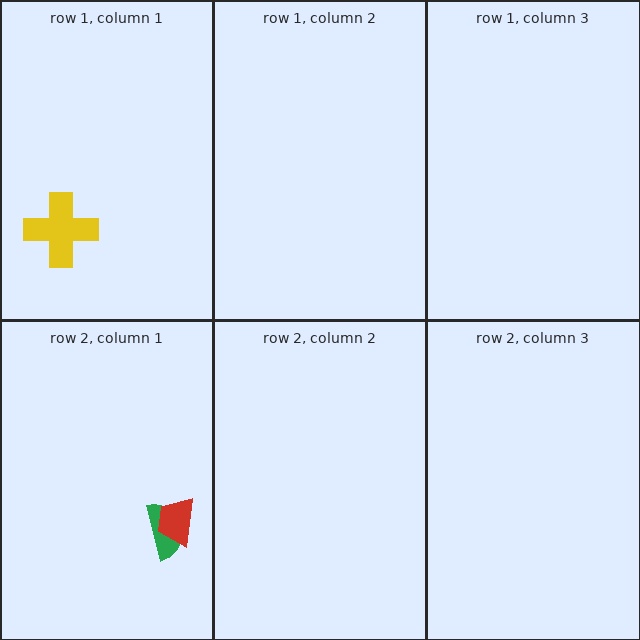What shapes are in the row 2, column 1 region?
The green semicircle, the red trapezoid.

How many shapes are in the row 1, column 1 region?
1.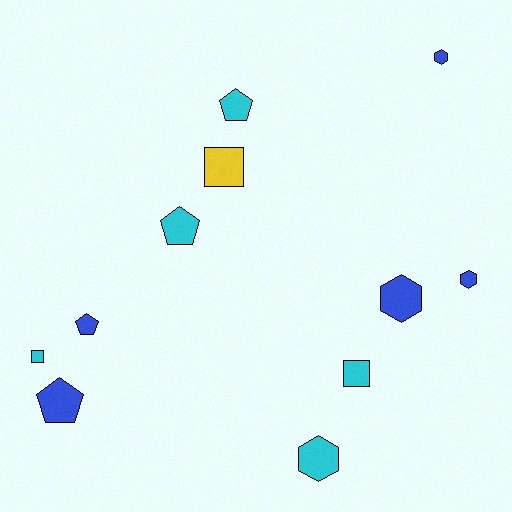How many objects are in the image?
There are 11 objects.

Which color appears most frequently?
Cyan, with 5 objects.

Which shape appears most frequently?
Pentagon, with 4 objects.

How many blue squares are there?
There are no blue squares.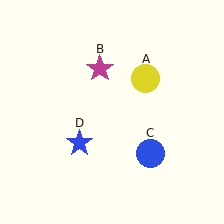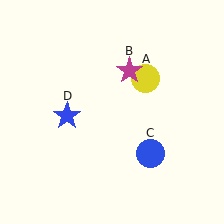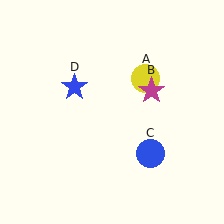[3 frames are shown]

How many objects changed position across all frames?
2 objects changed position: magenta star (object B), blue star (object D).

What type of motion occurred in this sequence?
The magenta star (object B), blue star (object D) rotated clockwise around the center of the scene.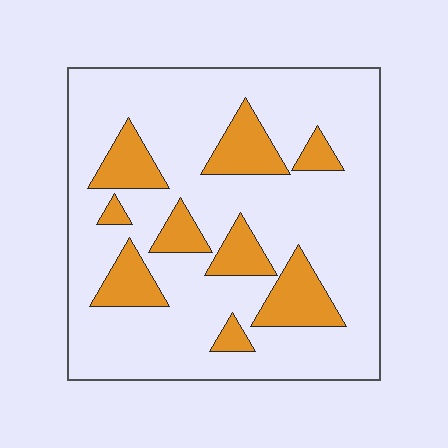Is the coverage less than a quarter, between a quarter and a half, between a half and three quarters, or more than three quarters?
Less than a quarter.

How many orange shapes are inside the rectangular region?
9.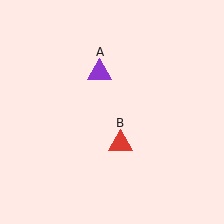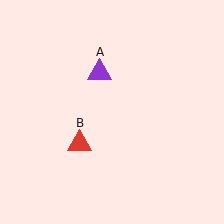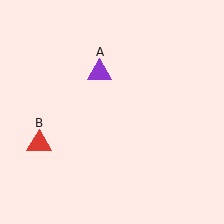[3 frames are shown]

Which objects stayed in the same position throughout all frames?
Purple triangle (object A) remained stationary.